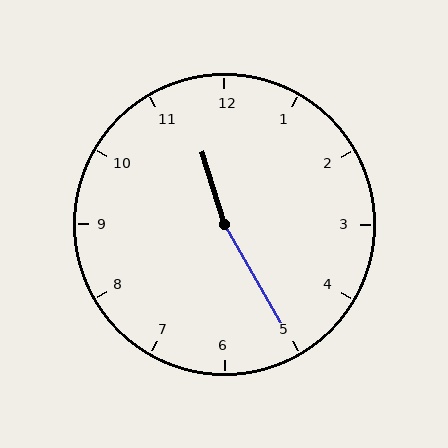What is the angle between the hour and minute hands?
Approximately 168 degrees.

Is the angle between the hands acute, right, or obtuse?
It is obtuse.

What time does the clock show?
11:25.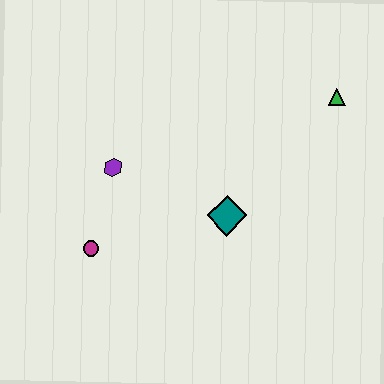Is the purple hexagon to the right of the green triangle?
No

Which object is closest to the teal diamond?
The purple hexagon is closest to the teal diamond.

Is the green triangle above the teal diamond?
Yes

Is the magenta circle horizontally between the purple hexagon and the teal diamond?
No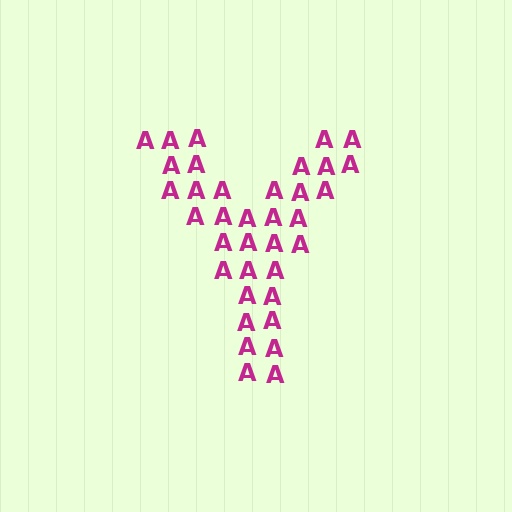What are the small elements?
The small elements are letter A's.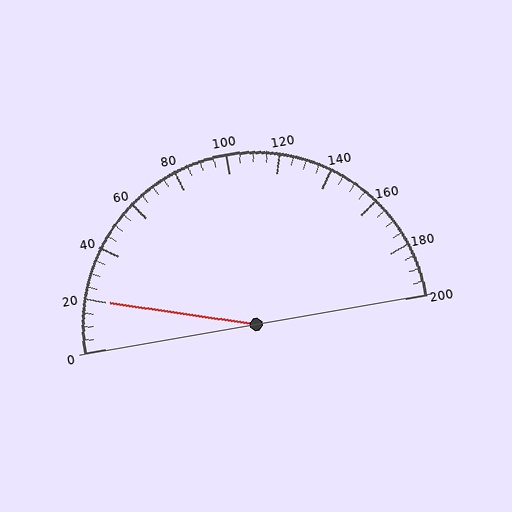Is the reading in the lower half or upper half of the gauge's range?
The reading is in the lower half of the range (0 to 200).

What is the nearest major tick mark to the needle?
The nearest major tick mark is 20.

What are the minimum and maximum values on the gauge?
The gauge ranges from 0 to 200.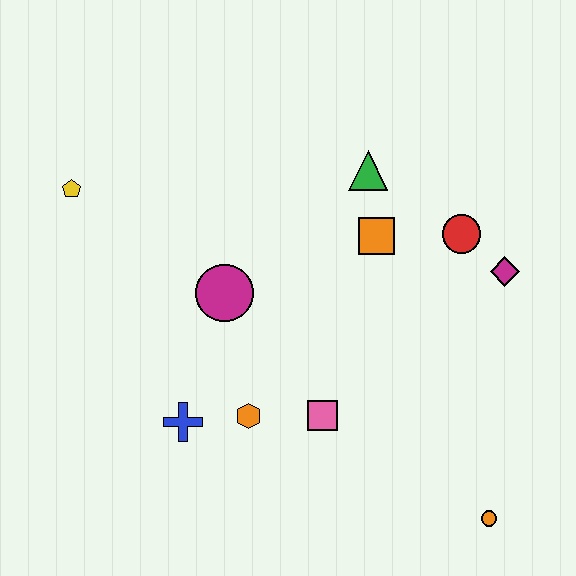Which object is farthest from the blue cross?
The magenta diamond is farthest from the blue cross.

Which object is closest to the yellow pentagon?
The magenta circle is closest to the yellow pentagon.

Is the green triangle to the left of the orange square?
Yes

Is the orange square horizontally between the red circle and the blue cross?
Yes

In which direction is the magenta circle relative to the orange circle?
The magenta circle is to the left of the orange circle.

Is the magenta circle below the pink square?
No